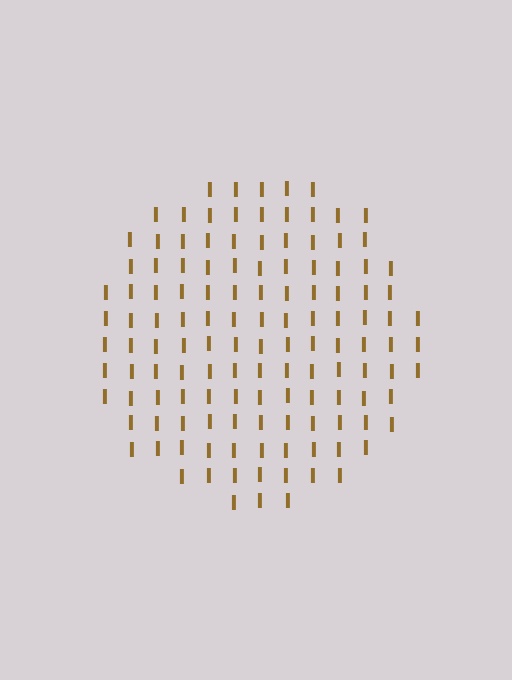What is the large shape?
The large shape is a circle.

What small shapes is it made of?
It is made of small letter I's.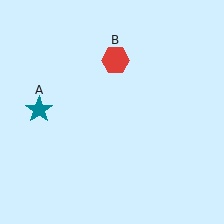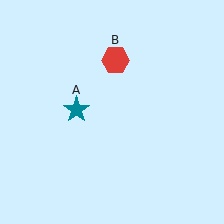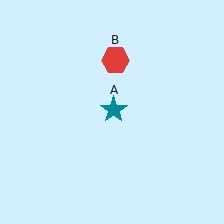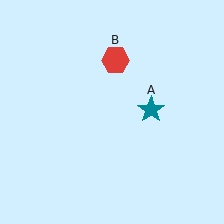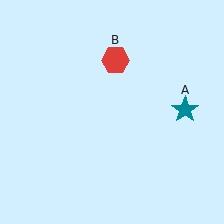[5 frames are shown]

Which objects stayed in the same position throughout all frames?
Red hexagon (object B) remained stationary.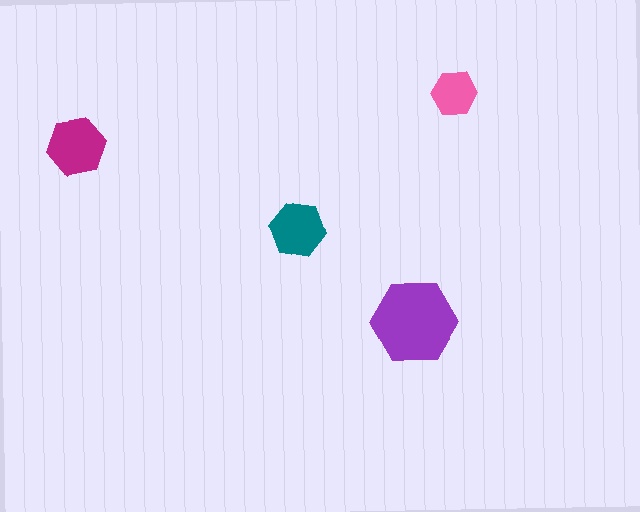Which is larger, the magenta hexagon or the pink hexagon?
The magenta one.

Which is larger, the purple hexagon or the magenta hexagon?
The purple one.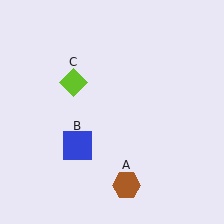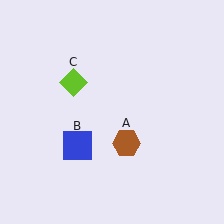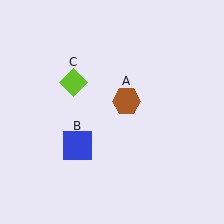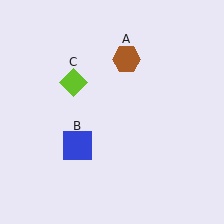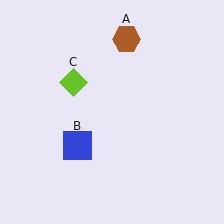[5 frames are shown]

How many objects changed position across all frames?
1 object changed position: brown hexagon (object A).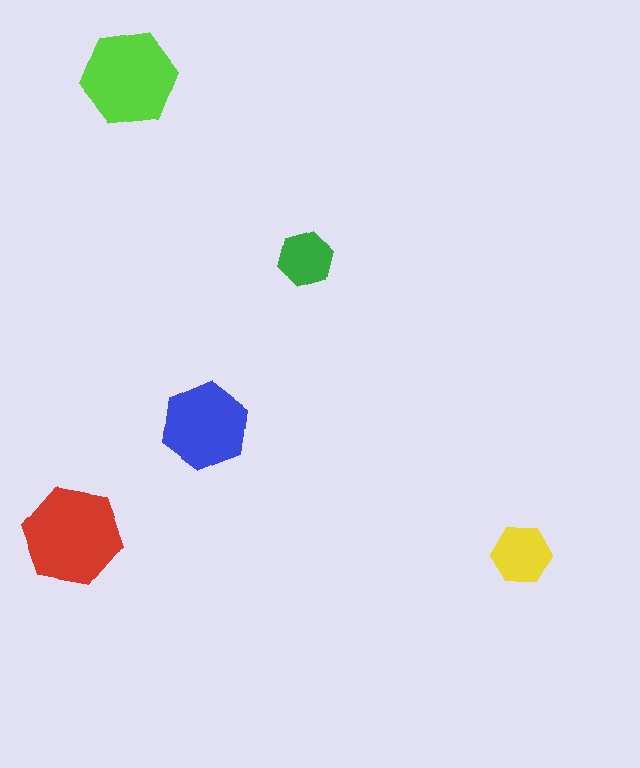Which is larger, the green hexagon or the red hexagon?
The red one.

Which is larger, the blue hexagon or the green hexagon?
The blue one.